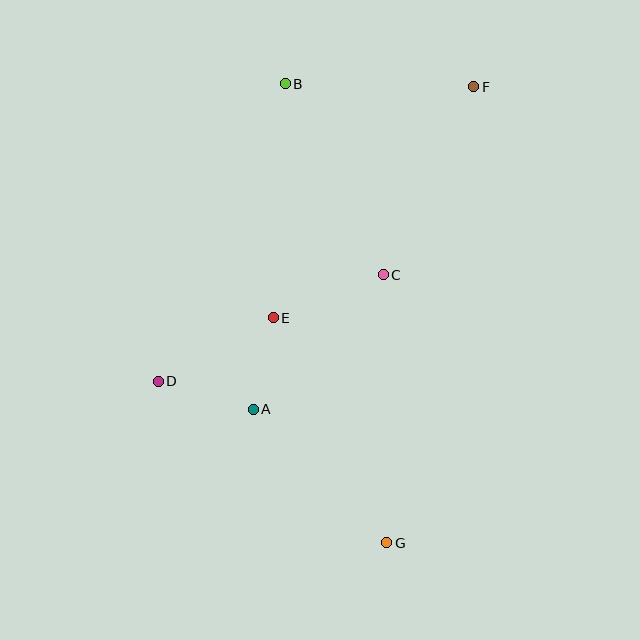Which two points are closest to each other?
Points A and E are closest to each other.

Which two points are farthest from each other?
Points B and G are farthest from each other.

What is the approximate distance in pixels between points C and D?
The distance between C and D is approximately 249 pixels.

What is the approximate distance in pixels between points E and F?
The distance between E and F is approximately 306 pixels.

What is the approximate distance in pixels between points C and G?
The distance between C and G is approximately 268 pixels.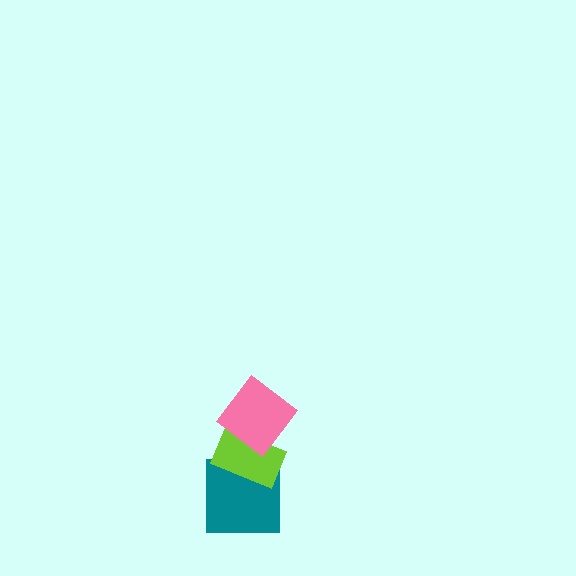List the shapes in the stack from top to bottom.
From top to bottom: the pink diamond, the lime rectangle, the teal square.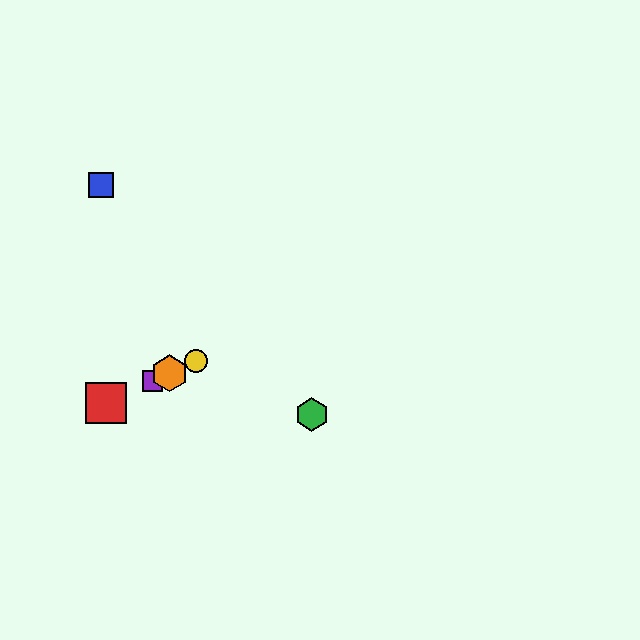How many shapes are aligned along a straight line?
4 shapes (the red square, the yellow circle, the purple square, the orange hexagon) are aligned along a straight line.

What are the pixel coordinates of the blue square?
The blue square is at (101, 185).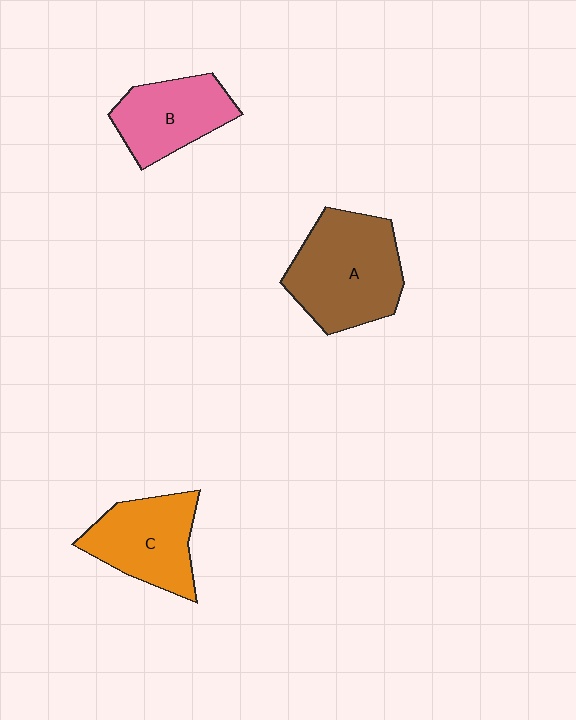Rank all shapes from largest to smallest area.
From largest to smallest: A (brown), C (orange), B (pink).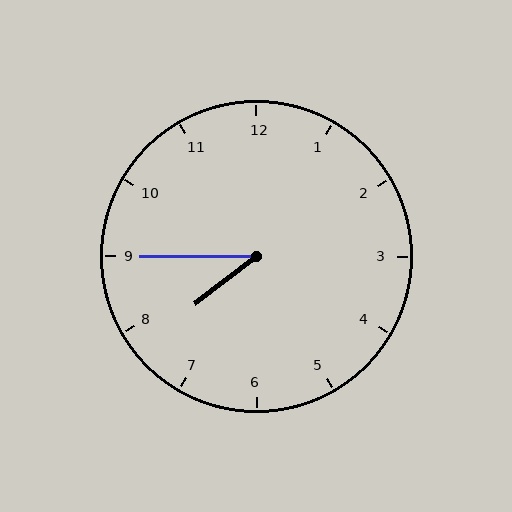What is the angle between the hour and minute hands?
Approximately 38 degrees.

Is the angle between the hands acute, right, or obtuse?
It is acute.